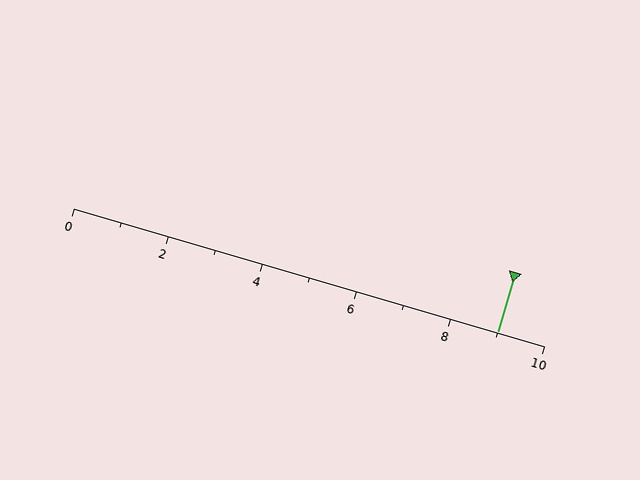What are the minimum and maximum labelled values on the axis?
The axis runs from 0 to 10.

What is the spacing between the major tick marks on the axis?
The major ticks are spaced 2 apart.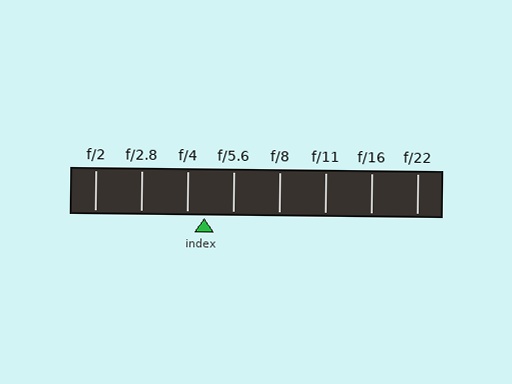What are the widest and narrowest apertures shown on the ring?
The widest aperture shown is f/2 and the narrowest is f/22.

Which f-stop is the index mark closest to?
The index mark is closest to f/4.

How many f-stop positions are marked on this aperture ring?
There are 8 f-stop positions marked.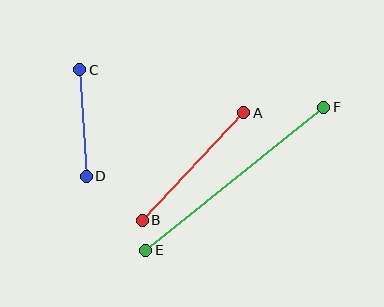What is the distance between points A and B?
The distance is approximately 148 pixels.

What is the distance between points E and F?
The distance is approximately 229 pixels.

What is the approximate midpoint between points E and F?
The midpoint is at approximately (235, 179) pixels.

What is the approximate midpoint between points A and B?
The midpoint is at approximately (193, 166) pixels.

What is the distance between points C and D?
The distance is approximately 107 pixels.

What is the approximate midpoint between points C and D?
The midpoint is at approximately (83, 123) pixels.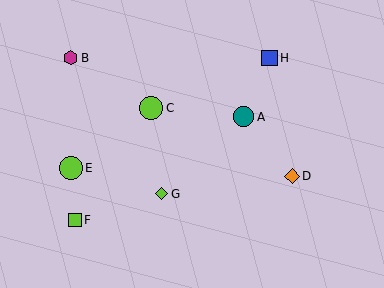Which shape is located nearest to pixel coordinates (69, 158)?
The lime circle (labeled E) at (71, 168) is nearest to that location.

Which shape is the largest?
The lime circle (labeled C) is the largest.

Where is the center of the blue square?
The center of the blue square is at (269, 58).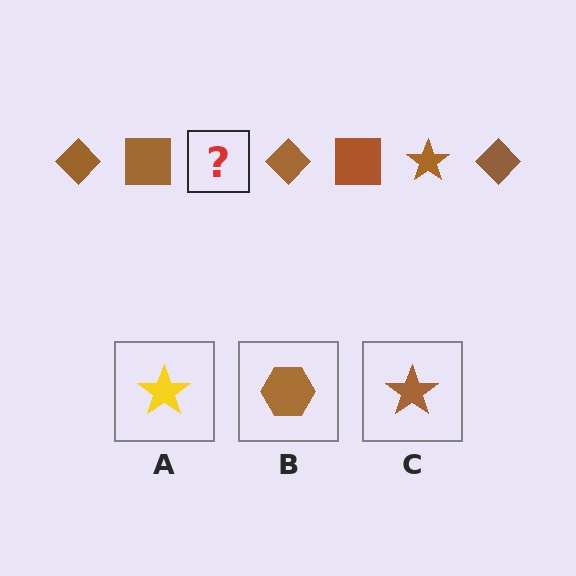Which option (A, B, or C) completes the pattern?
C.